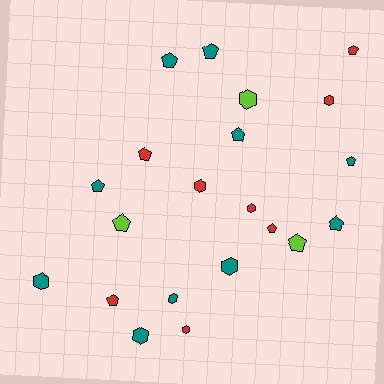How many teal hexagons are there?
There are 4 teal hexagons.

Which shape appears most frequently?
Pentagon, with 12 objects.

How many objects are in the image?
There are 21 objects.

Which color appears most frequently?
Teal, with 10 objects.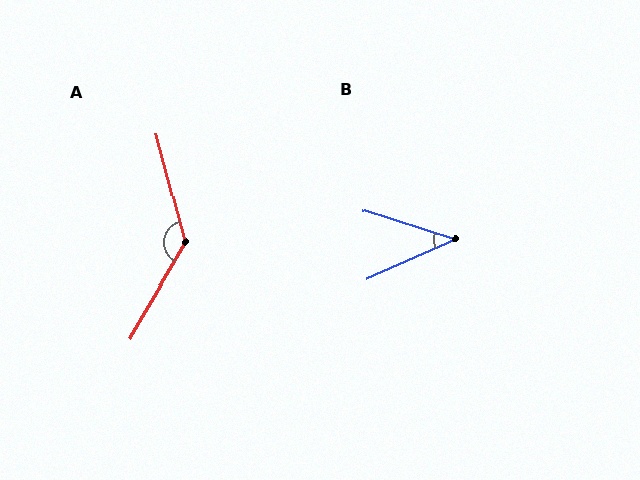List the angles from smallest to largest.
B (42°), A (135°).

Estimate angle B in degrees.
Approximately 42 degrees.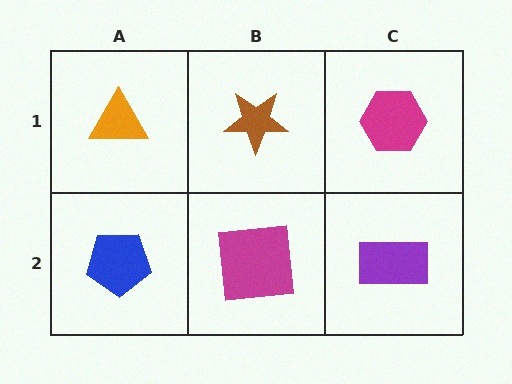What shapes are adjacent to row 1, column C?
A purple rectangle (row 2, column C), a brown star (row 1, column B).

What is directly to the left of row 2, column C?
A magenta square.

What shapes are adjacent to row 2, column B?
A brown star (row 1, column B), a blue pentagon (row 2, column A), a purple rectangle (row 2, column C).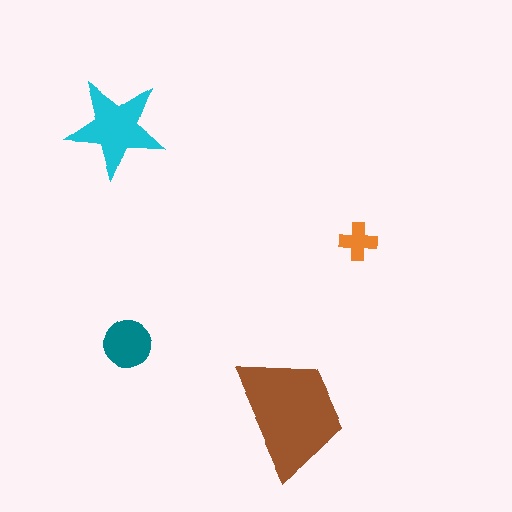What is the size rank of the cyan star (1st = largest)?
2nd.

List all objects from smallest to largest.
The orange cross, the teal circle, the cyan star, the brown trapezoid.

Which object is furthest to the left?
The cyan star is leftmost.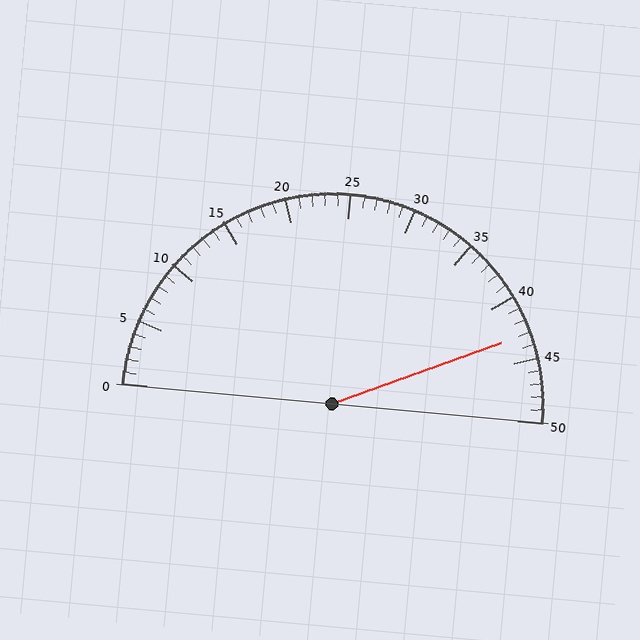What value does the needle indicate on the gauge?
The needle indicates approximately 43.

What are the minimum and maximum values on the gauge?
The gauge ranges from 0 to 50.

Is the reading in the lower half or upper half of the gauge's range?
The reading is in the upper half of the range (0 to 50).